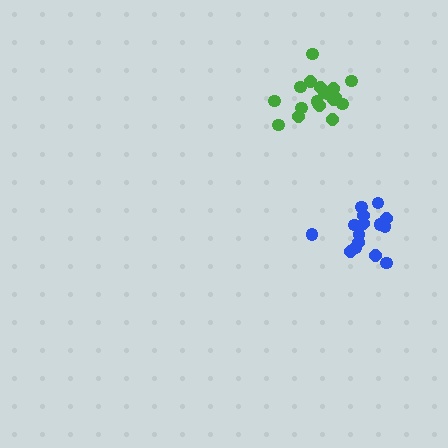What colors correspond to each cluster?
The clusters are colored: green, blue.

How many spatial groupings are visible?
There are 2 spatial groupings.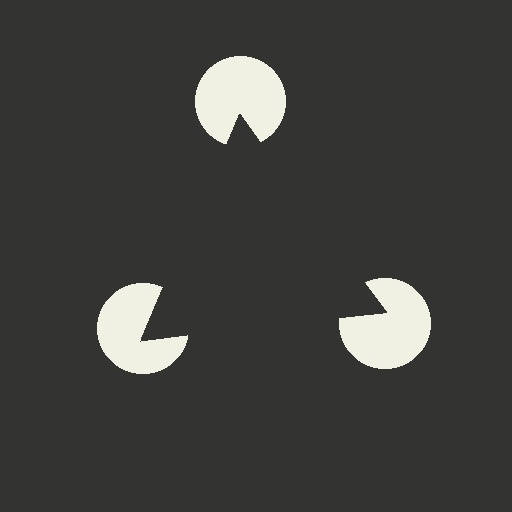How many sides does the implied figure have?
3 sides.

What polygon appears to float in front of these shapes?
An illusory triangle — its edges are inferred from the aligned wedge cuts in the pac-man discs, not physically drawn.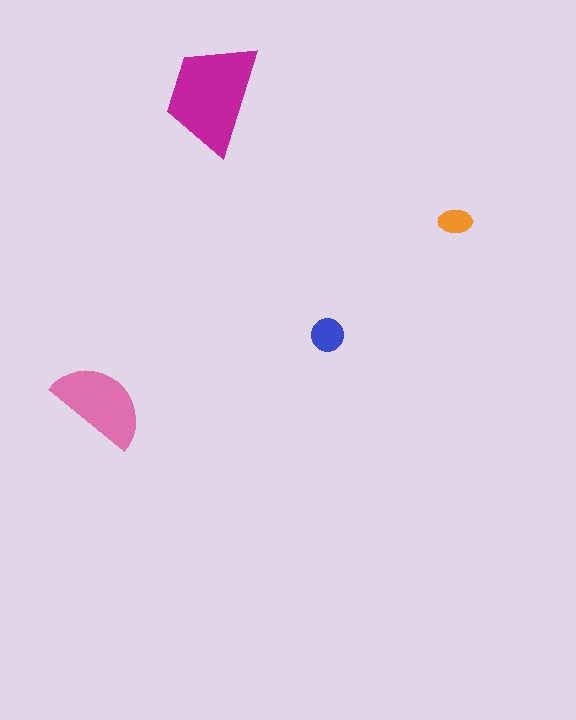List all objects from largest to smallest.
The magenta trapezoid, the pink semicircle, the blue circle, the orange ellipse.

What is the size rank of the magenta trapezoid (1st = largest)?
1st.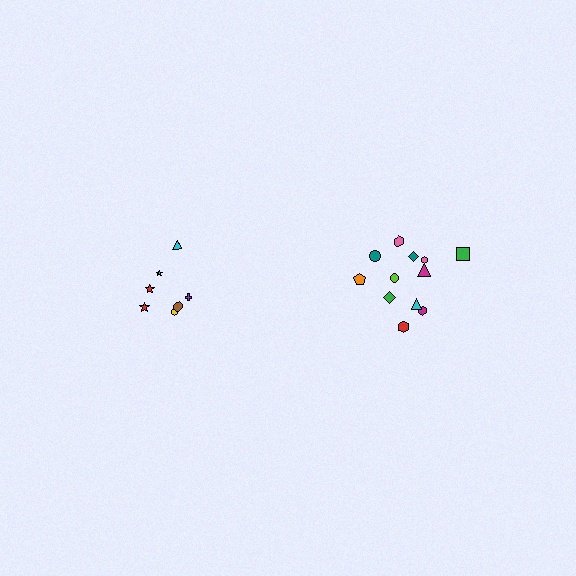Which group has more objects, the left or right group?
The right group.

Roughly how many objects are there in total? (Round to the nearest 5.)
Roughly 20 objects in total.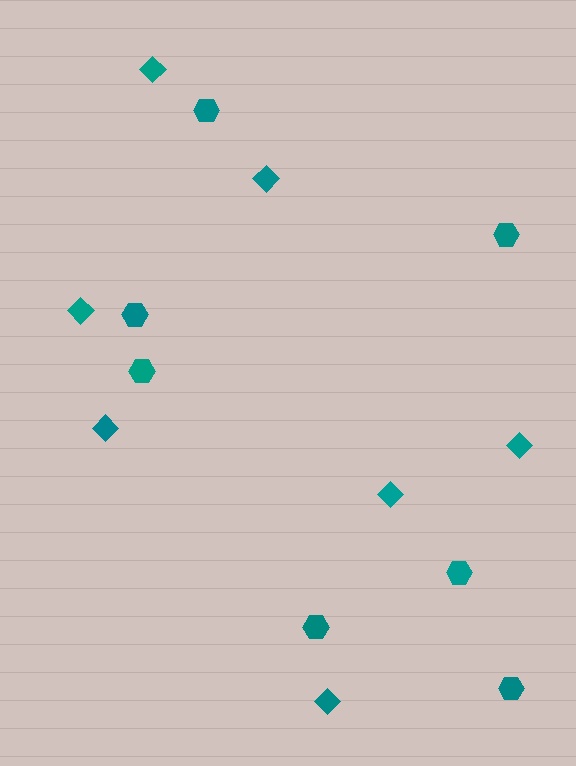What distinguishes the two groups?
There are 2 groups: one group of hexagons (7) and one group of diamonds (7).